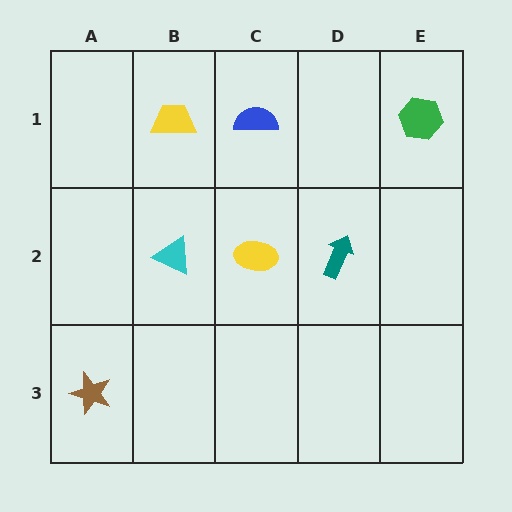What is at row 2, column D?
A teal arrow.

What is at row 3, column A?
A brown star.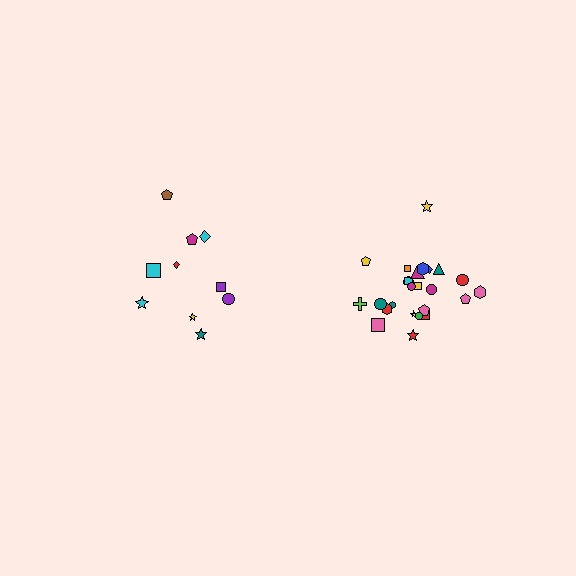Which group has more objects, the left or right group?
The right group.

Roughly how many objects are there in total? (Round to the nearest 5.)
Roughly 35 objects in total.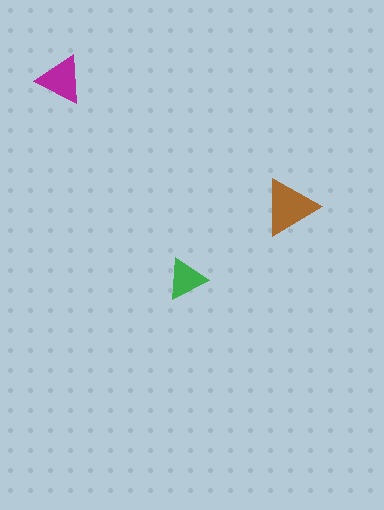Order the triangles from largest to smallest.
the brown one, the magenta one, the green one.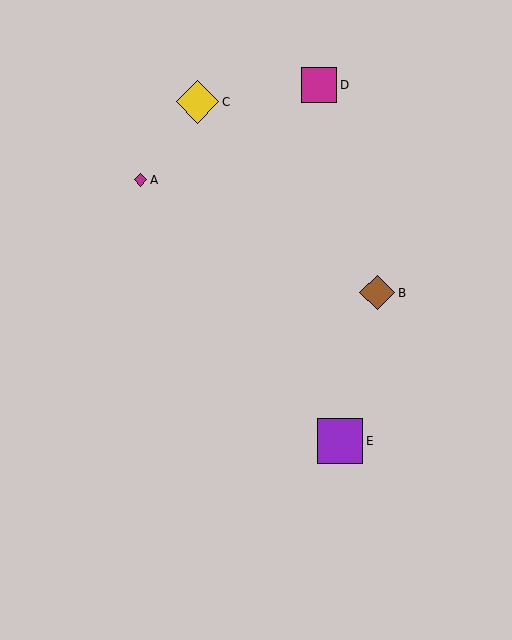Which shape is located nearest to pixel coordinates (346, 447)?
The purple square (labeled E) at (340, 441) is nearest to that location.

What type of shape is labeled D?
Shape D is a magenta square.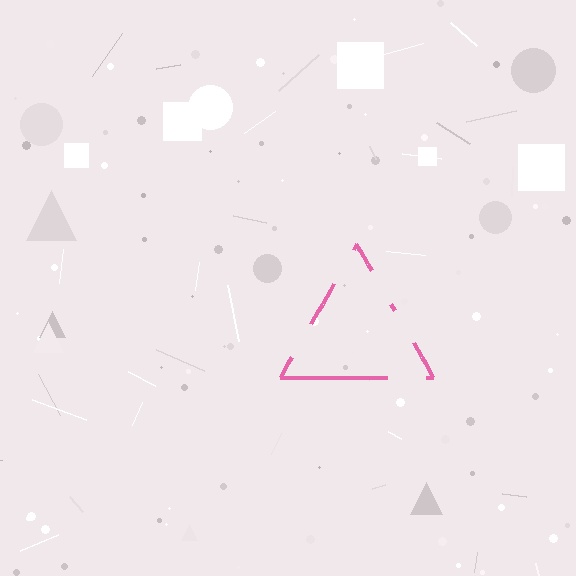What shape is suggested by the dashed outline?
The dashed outline suggests a triangle.